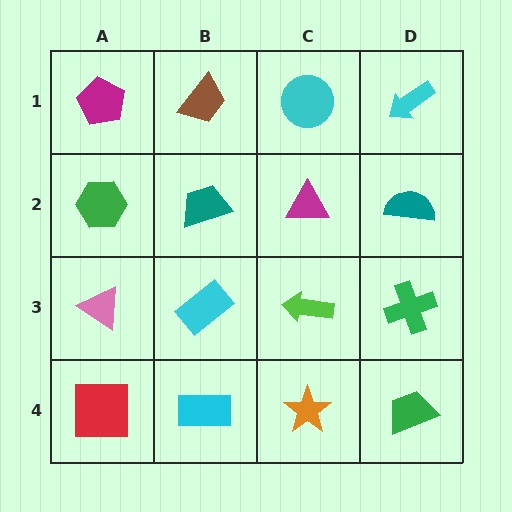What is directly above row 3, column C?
A magenta triangle.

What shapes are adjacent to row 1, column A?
A green hexagon (row 2, column A), a brown trapezoid (row 1, column B).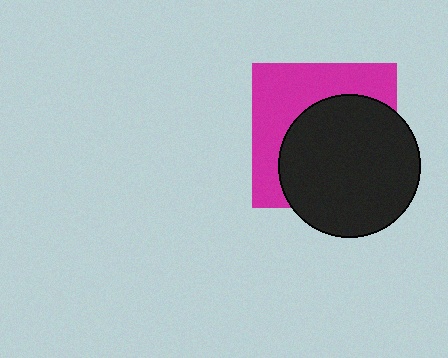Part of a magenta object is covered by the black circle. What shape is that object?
It is a square.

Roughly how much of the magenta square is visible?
A small part of it is visible (roughly 43%).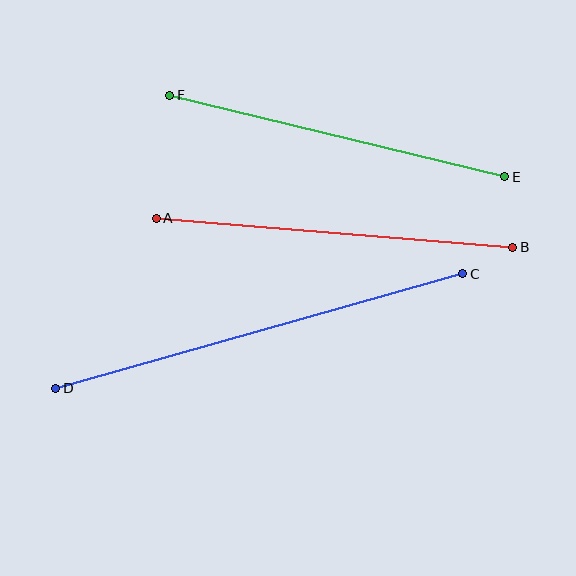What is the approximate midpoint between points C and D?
The midpoint is at approximately (259, 331) pixels.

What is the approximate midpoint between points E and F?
The midpoint is at approximately (337, 136) pixels.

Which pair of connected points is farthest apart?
Points C and D are farthest apart.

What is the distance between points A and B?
The distance is approximately 358 pixels.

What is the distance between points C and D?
The distance is approximately 423 pixels.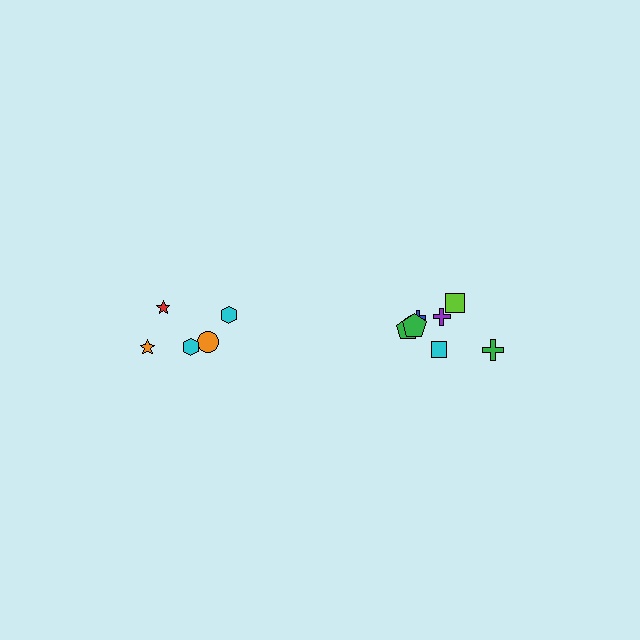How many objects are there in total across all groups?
There are 12 objects.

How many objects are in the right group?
There are 7 objects.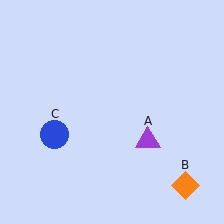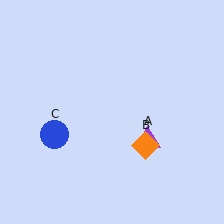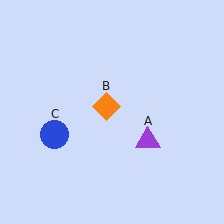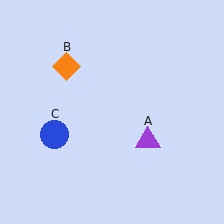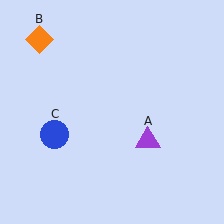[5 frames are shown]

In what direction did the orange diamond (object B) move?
The orange diamond (object B) moved up and to the left.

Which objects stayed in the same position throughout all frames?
Purple triangle (object A) and blue circle (object C) remained stationary.